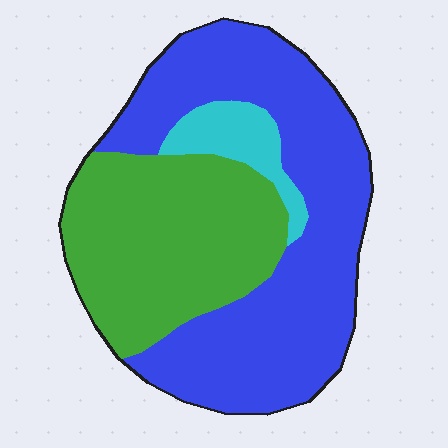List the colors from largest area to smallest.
From largest to smallest: blue, green, cyan.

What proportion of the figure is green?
Green covers roughly 35% of the figure.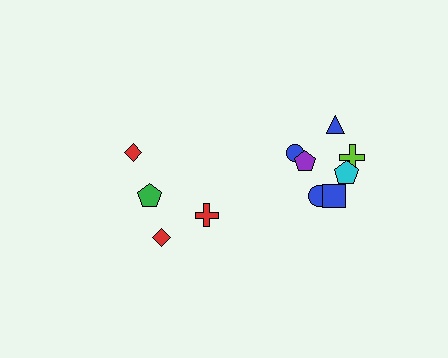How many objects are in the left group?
There are 4 objects.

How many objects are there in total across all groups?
There are 11 objects.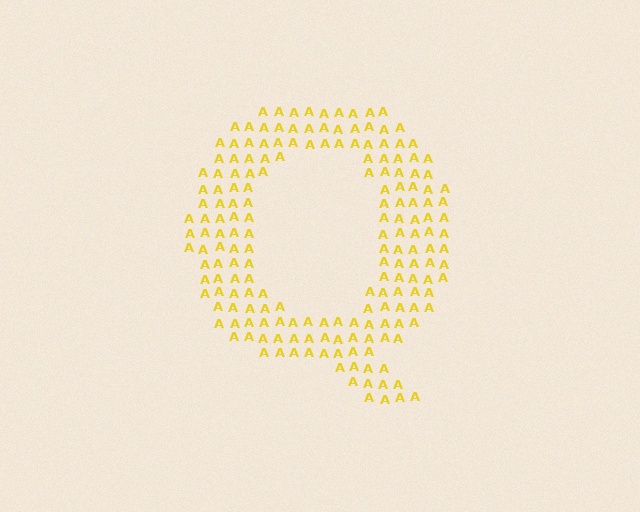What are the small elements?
The small elements are letter A's.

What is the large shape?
The large shape is the letter Q.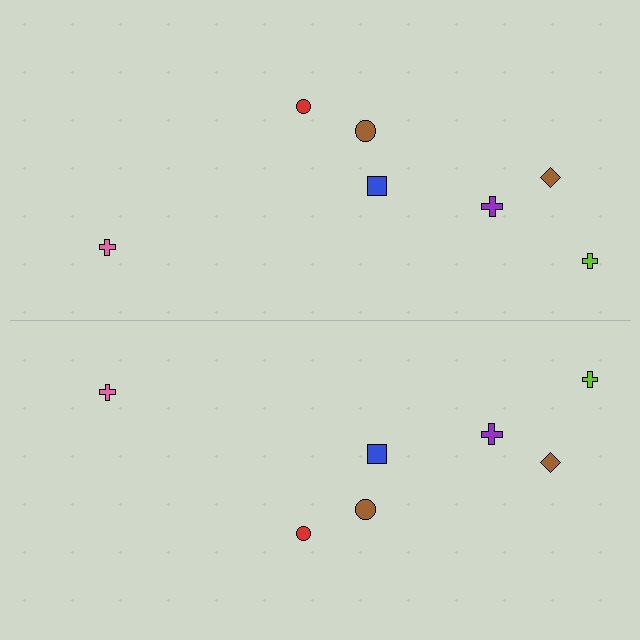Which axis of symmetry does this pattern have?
The pattern has a horizontal axis of symmetry running through the center of the image.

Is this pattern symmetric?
Yes, this pattern has bilateral (reflection) symmetry.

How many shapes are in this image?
There are 14 shapes in this image.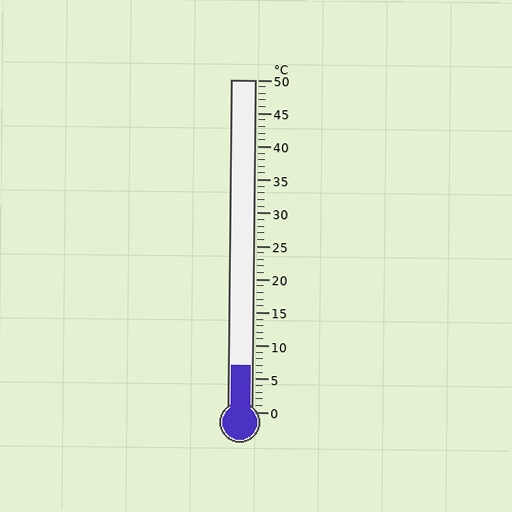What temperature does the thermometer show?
The thermometer shows approximately 7°C.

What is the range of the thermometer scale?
The thermometer scale ranges from 0°C to 50°C.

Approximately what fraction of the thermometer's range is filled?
The thermometer is filled to approximately 15% of its range.